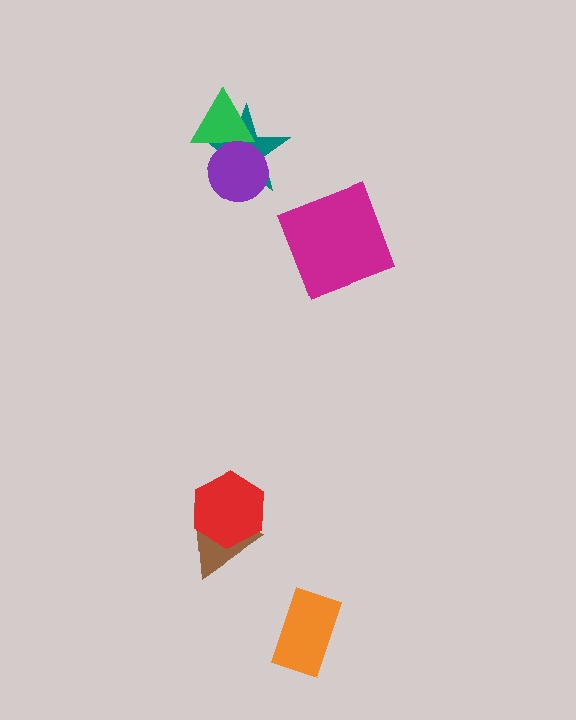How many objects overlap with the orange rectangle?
0 objects overlap with the orange rectangle.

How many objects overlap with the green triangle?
2 objects overlap with the green triangle.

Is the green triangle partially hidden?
Yes, it is partially covered by another shape.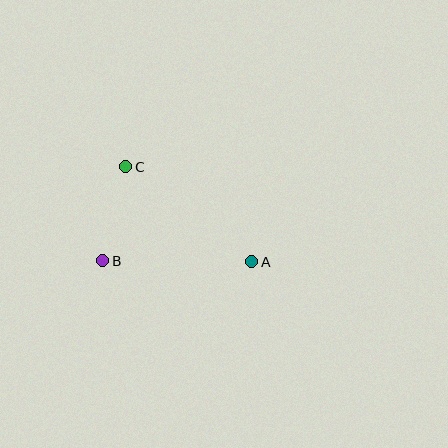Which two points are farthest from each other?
Points A and C are farthest from each other.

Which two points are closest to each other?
Points B and C are closest to each other.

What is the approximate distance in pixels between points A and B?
The distance between A and B is approximately 149 pixels.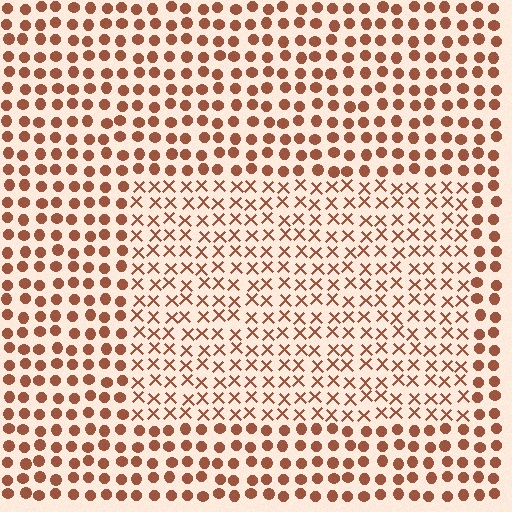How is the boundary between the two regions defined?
The boundary is defined by a change in element shape: X marks inside vs. circles outside. All elements share the same color and spacing.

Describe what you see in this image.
The image is filled with small brown elements arranged in a uniform grid. A rectangle-shaped region contains X marks, while the surrounding area contains circles. The boundary is defined purely by the change in element shape.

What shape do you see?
I see a rectangle.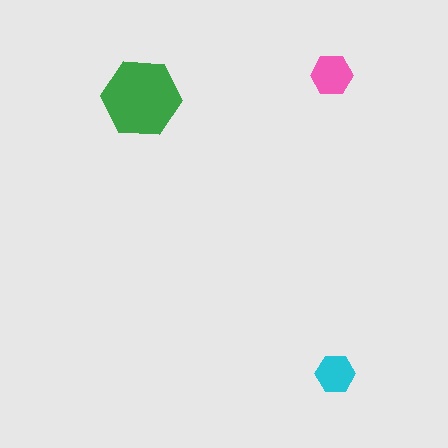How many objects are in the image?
There are 3 objects in the image.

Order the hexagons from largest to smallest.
the green one, the pink one, the cyan one.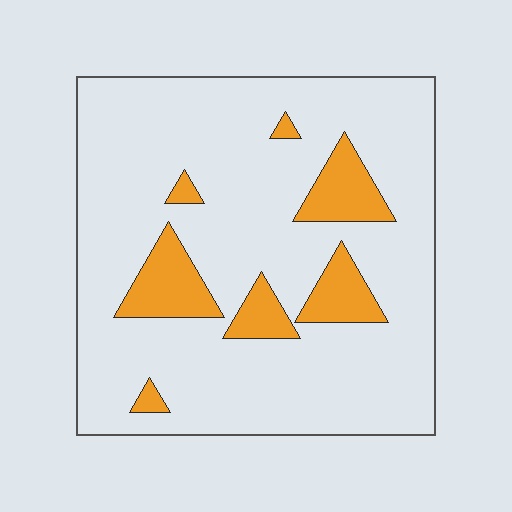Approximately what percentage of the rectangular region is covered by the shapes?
Approximately 15%.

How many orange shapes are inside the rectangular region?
7.